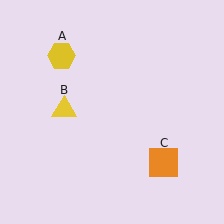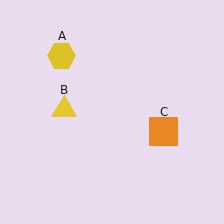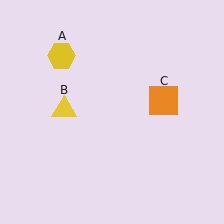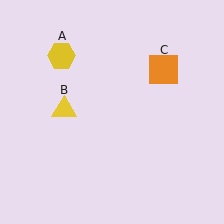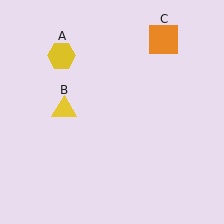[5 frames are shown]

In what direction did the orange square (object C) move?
The orange square (object C) moved up.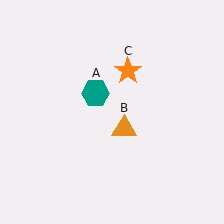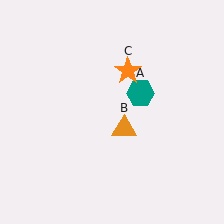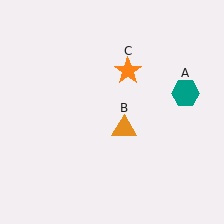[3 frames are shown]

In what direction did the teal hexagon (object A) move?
The teal hexagon (object A) moved right.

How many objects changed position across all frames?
1 object changed position: teal hexagon (object A).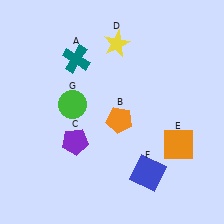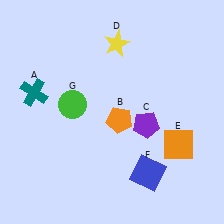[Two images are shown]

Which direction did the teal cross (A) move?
The teal cross (A) moved left.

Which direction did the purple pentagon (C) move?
The purple pentagon (C) moved right.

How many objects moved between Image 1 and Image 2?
2 objects moved between the two images.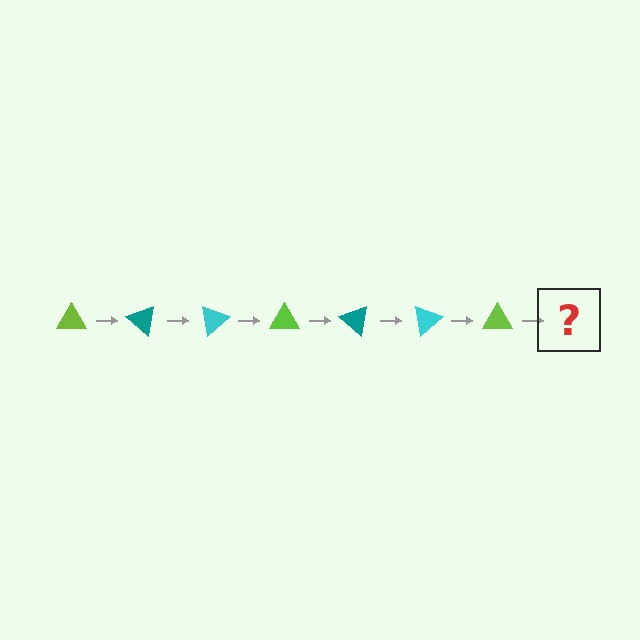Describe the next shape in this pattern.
It should be a teal triangle, rotated 280 degrees from the start.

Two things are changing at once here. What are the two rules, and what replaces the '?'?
The two rules are that it rotates 40 degrees each step and the color cycles through lime, teal, and cyan. The '?' should be a teal triangle, rotated 280 degrees from the start.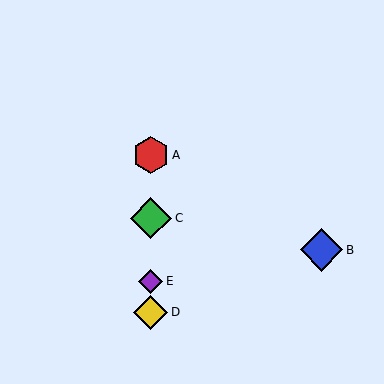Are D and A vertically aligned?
Yes, both are at x≈151.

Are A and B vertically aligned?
No, A is at x≈151 and B is at x≈322.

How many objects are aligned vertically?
4 objects (A, C, D, E) are aligned vertically.